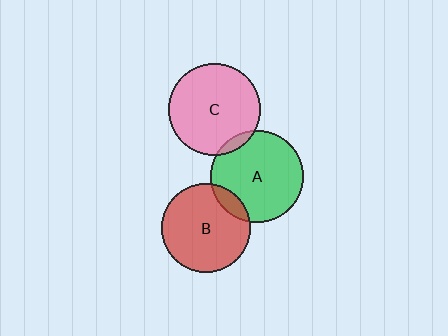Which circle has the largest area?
Circle A (green).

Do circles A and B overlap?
Yes.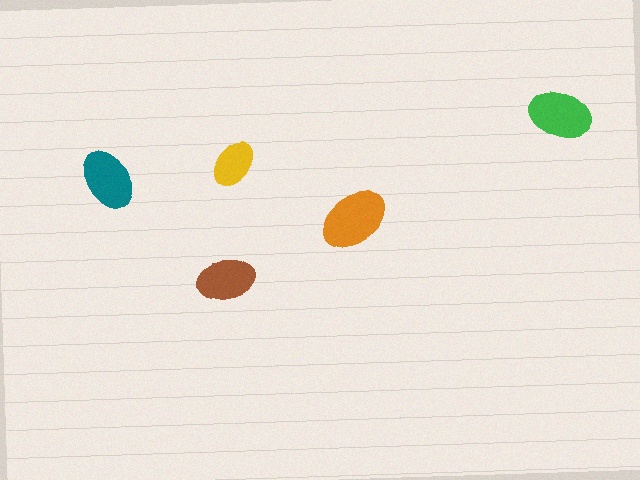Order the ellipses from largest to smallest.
the orange one, the green one, the teal one, the brown one, the yellow one.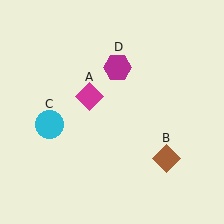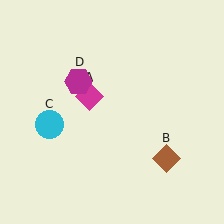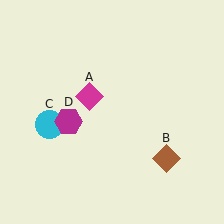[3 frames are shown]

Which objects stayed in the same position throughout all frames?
Magenta diamond (object A) and brown diamond (object B) and cyan circle (object C) remained stationary.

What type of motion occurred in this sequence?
The magenta hexagon (object D) rotated counterclockwise around the center of the scene.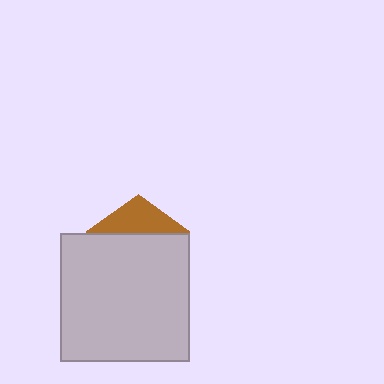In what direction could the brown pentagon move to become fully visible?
The brown pentagon could move up. That would shift it out from behind the light gray square entirely.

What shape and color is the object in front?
The object in front is a light gray square.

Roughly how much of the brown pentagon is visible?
A small part of it is visible (roughly 30%).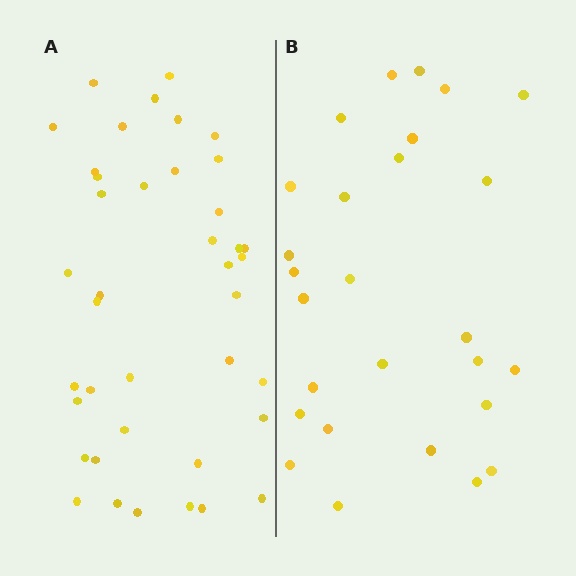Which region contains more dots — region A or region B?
Region A (the left region) has more dots.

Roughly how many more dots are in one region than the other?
Region A has approximately 15 more dots than region B.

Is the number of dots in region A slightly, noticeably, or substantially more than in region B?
Region A has substantially more. The ratio is roughly 1.5 to 1.